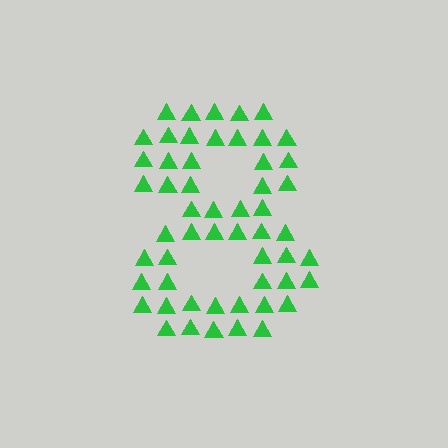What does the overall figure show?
The overall figure shows the digit 8.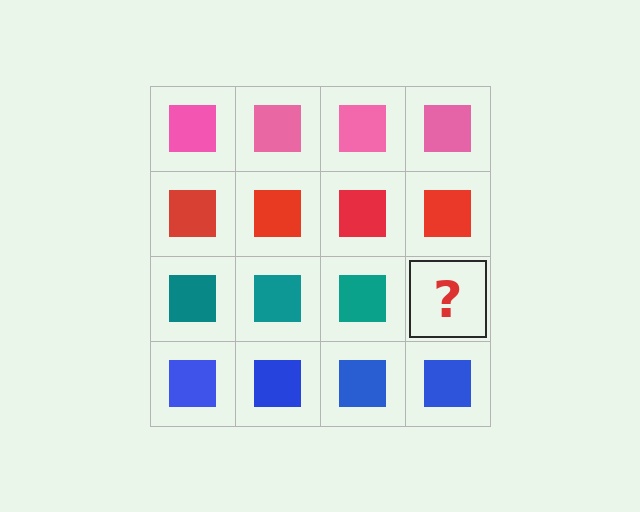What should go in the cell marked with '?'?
The missing cell should contain a teal square.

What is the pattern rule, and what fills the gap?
The rule is that each row has a consistent color. The gap should be filled with a teal square.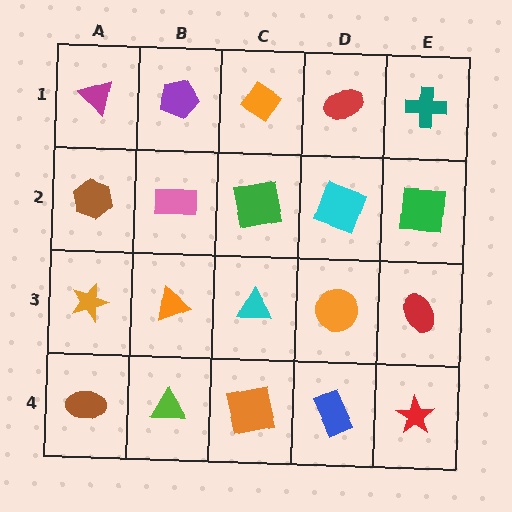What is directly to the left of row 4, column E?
A blue rectangle.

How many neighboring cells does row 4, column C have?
3.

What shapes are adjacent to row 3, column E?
A green square (row 2, column E), a red star (row 4, column E), an orange circle (row 3, column D).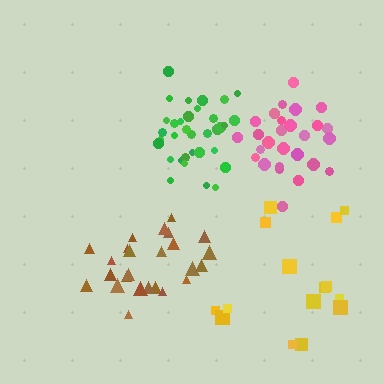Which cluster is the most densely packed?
Green.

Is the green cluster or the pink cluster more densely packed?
Green.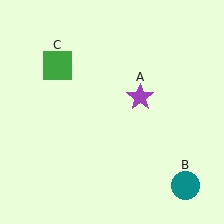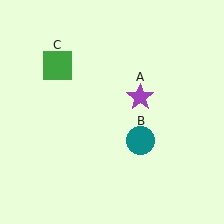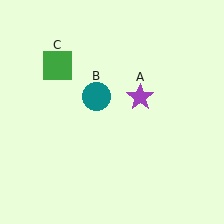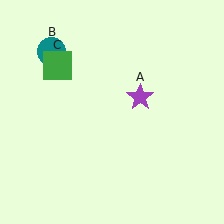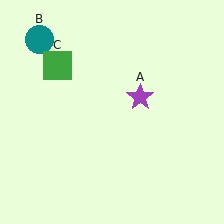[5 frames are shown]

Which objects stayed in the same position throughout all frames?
Purple star (object A) and green square (object C) remained stationary.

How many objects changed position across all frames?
1 object changed position: teal circle (object B).